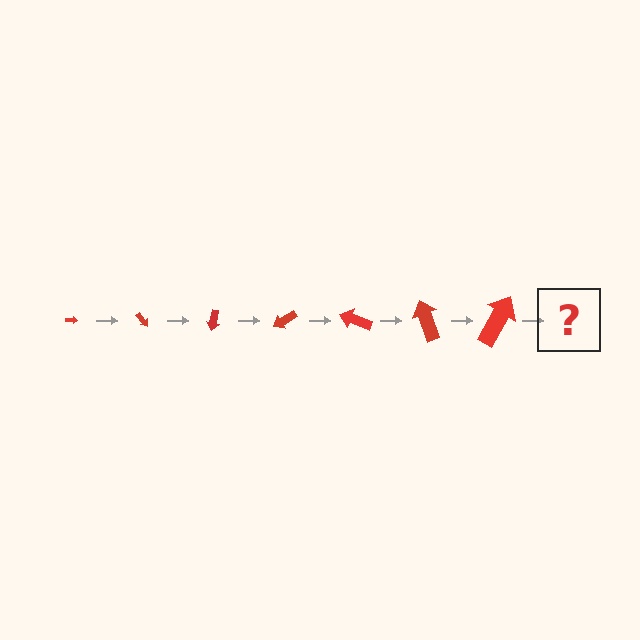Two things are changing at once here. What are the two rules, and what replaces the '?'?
The two rules are that the arrow grows larger each step and it rotates 50 degrees each step. The '?' should be an arrow, larger than the previous one and rotated 350 degrees from the start.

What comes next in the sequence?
The next element should be an arrow, larger than the previous one and rotated 350 degrees from the start.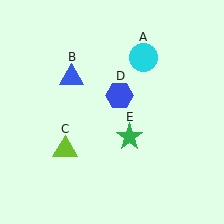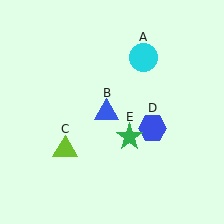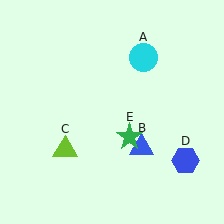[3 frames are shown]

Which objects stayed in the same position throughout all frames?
Cyan circle (object A) and lime triangle (object C) and green star (object E) remained stationary.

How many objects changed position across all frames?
2 objects changed position: blue triangle (object B), blue hexagon (object D).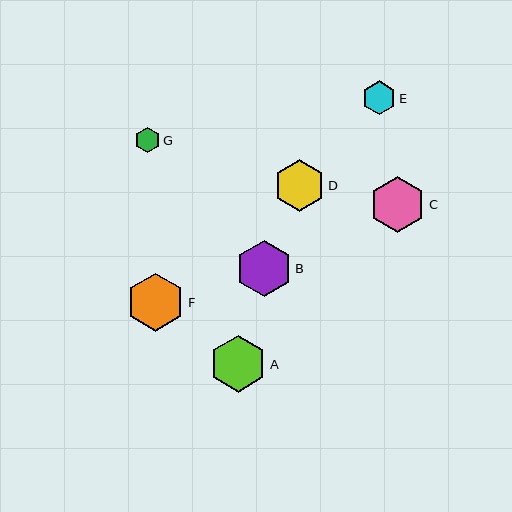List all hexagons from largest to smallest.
From largest to smallest: F, A, B, C, D, E, G.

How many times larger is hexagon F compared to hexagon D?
Hexagon F is approximately 1.1 times the size of hexagon D.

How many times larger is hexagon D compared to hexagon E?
Hexagon D is approximately 1.5 times the size of hexagon E.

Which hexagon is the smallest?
Hexagon G is the smallest with a size of approximately 25 pixels.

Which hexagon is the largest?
Hexagon F is the largest with a size of approximately 58 pixels.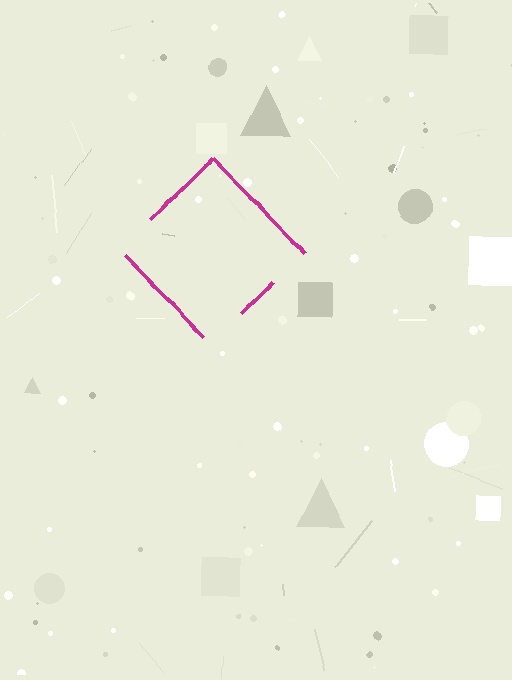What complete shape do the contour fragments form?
The contour fragments form a diamond.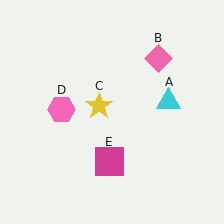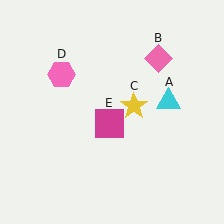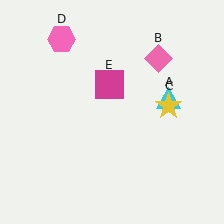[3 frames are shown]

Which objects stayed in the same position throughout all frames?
Cyan triangle (object A) and pink diamond (object B) remained stationary.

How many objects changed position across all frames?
3 objects changed position: yellow star (object C), pink hexagon (object D), magenta square (object E).